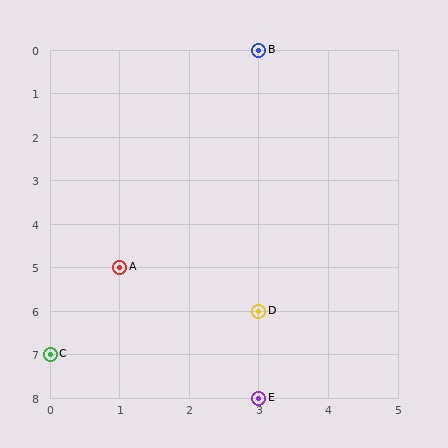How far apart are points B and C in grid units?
Points B and C are 3 columns and 7 rows apart (about 7.6 grid units diagonally).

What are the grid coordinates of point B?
Point B is at grid coordinates (3, 0).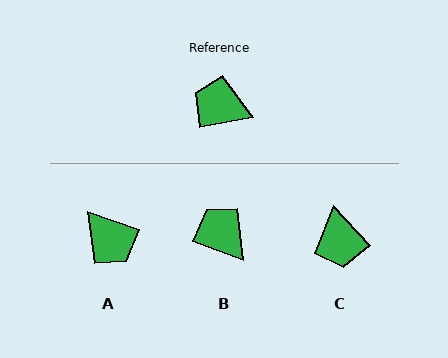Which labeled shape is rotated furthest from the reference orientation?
A, about 151 degrees away.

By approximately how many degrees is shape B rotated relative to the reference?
Approximately 30 degrees clockwise.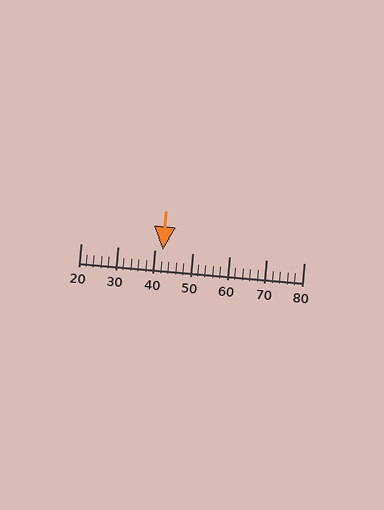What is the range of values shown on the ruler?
The ruler shows values from 20 to 80.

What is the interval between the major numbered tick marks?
The major tick marks are spaced 10 units apart.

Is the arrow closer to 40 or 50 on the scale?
The arrow is closer to 40.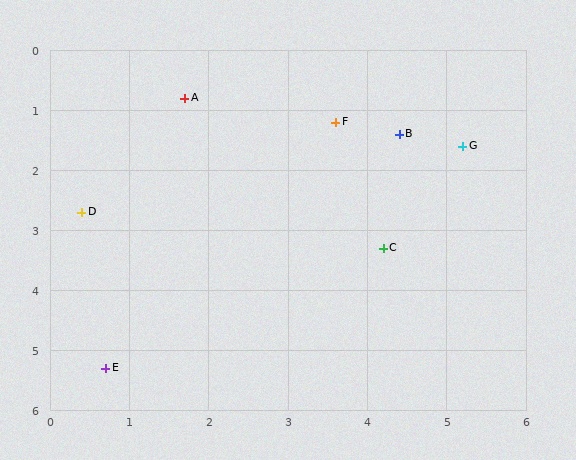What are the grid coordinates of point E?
Point E is at approximately (0.7, 5.3).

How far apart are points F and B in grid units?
Points F and B are about 0.8 grid units apart.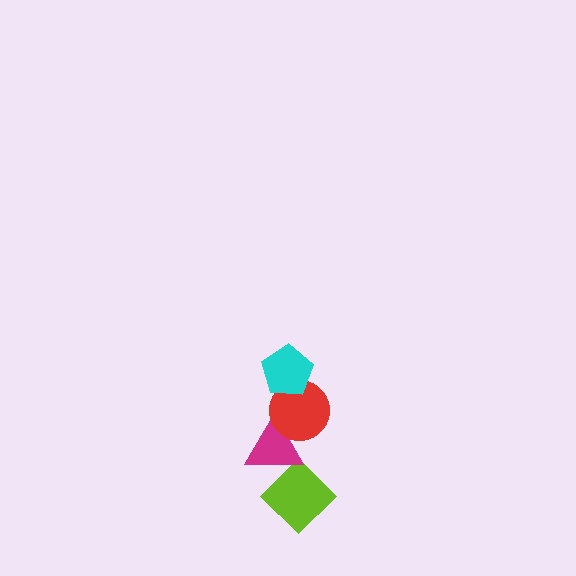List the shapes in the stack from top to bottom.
From top to bottom: the cyan pentagon, the red circle, the magenta triangle, the lime diamond.